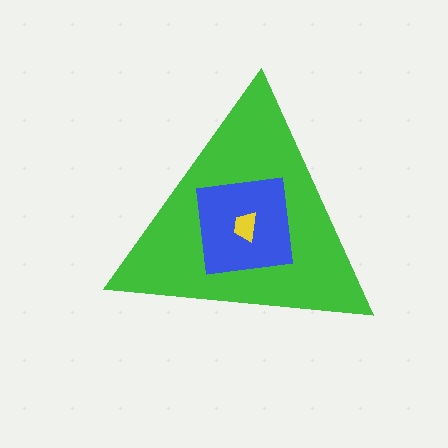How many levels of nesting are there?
3.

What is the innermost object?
The yellow trapezoid.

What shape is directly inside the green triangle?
The blue square.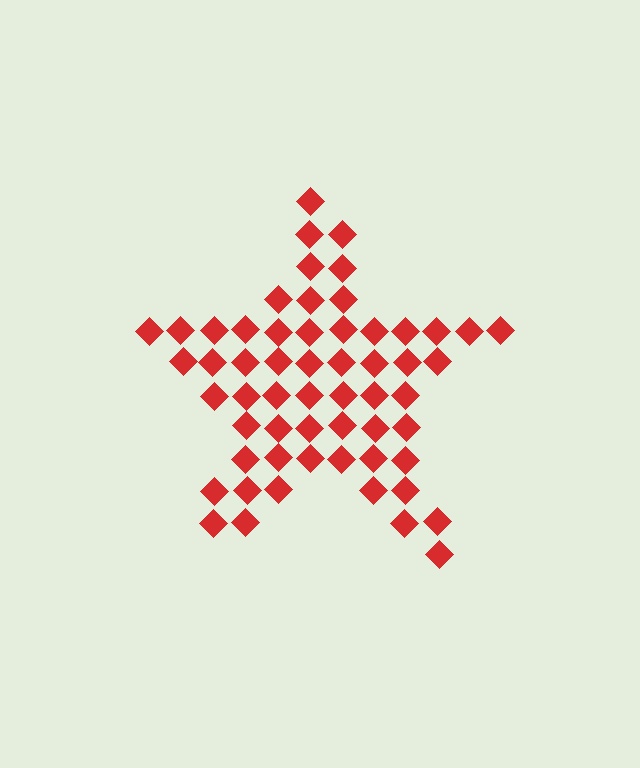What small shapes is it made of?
It is made of small diamonds.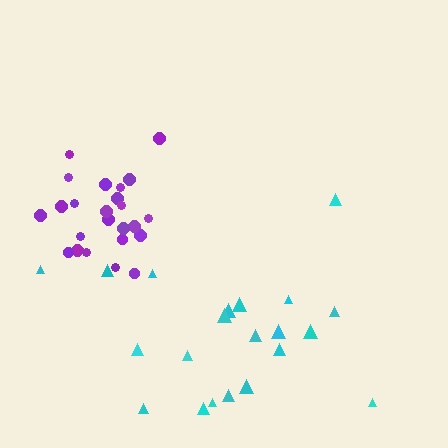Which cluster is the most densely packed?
Purple.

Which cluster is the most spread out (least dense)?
Cyan.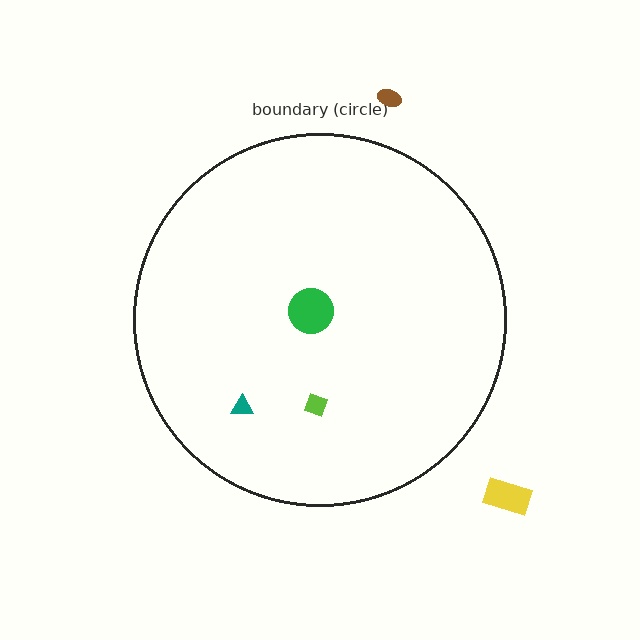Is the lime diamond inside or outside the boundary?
Inside.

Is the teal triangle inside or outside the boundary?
Inside.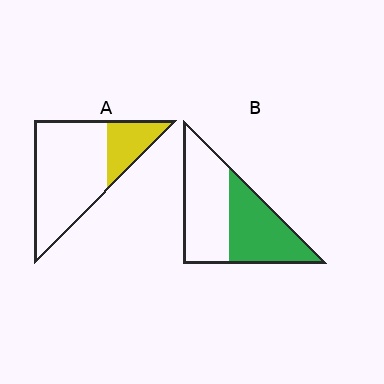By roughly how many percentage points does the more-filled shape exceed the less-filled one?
By roughly 20 percentage points (B over A).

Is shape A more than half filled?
No.